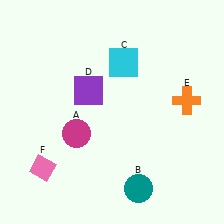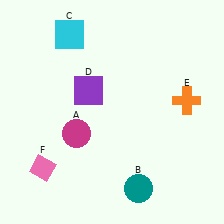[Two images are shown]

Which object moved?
The cyan square (C) moved left.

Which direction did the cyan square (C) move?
The cyan square (C) moved left.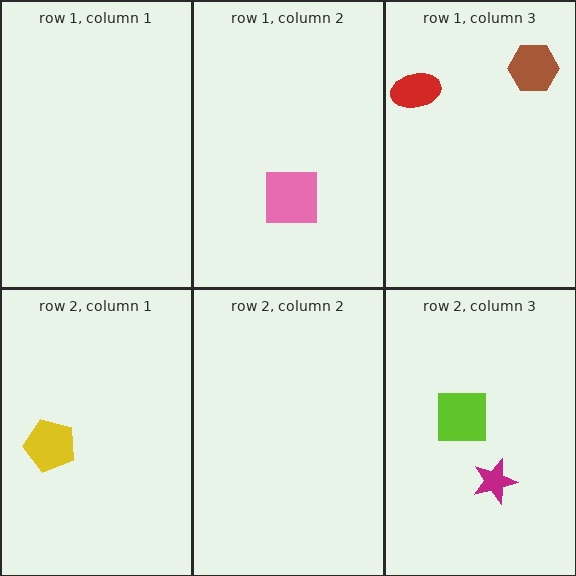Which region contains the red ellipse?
The row 1, column 3 region.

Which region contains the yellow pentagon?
The row 2, column 1 region.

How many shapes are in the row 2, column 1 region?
1.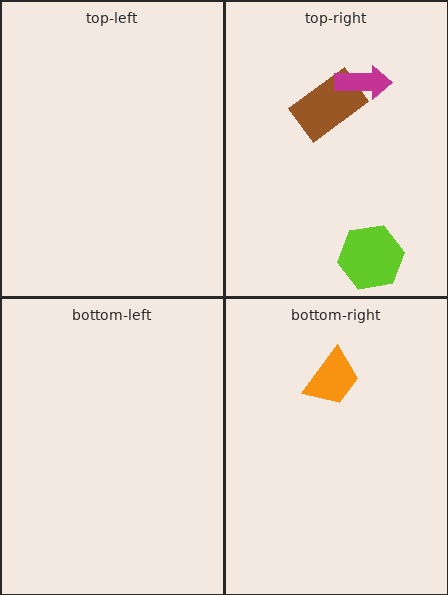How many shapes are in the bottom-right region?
1.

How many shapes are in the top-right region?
3.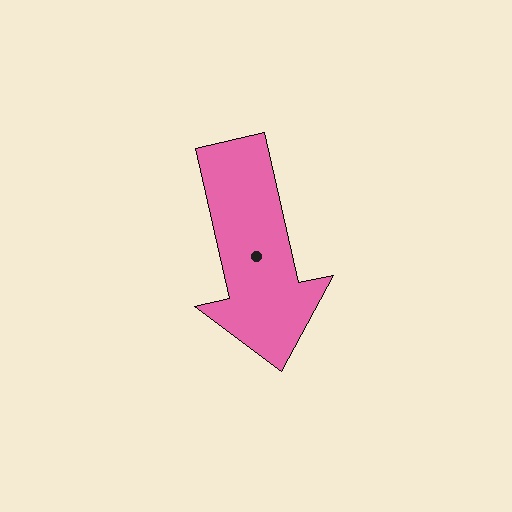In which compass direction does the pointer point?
South.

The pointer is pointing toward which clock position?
Roughly 6 o'clock.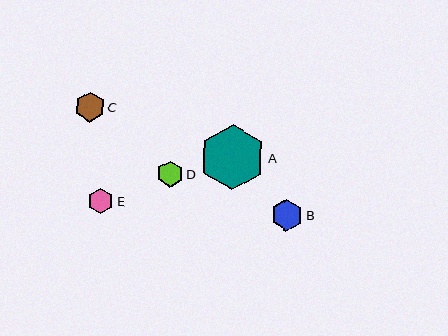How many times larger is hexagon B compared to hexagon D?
Hexagon B is approximately 1.2 times the size of hexagon D.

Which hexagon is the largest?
Hexagon A is the largest with a size of approximately 65 pixels.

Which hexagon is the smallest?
Hexagon E is the smallest with a size of approximately 26 pixels.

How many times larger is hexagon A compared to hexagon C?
Hexagon A is approximately 2.2 times the size of hexagon C.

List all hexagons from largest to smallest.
From largest to smallest: A, B, C, D, E.